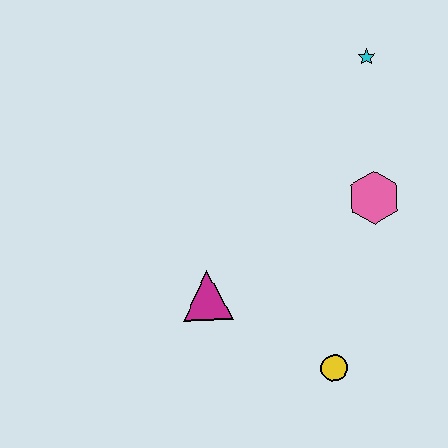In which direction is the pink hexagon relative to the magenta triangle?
The pink hexagon is to the right of the magenta triangle.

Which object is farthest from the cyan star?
The yellow circle is farthest from the cyan star.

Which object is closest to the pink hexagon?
The cyan star is closest to the pink hexagon.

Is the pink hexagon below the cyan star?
Yes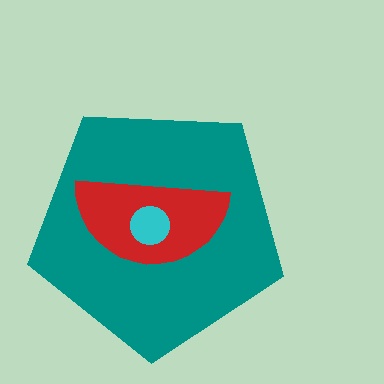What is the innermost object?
The cyan circle.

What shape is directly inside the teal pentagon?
The red semicircle.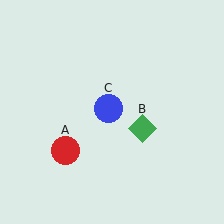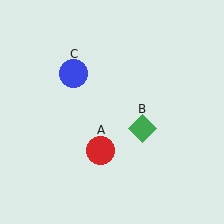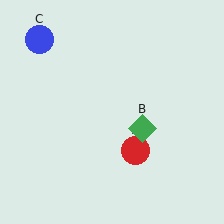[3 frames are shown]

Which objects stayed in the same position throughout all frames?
Green diamond (object B) remained stationary.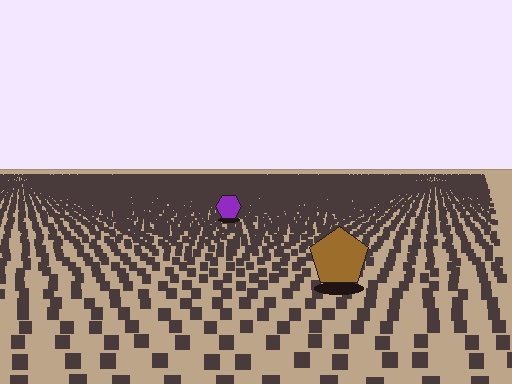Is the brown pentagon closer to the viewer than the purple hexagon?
Yes. The brown pentagon is closer — you can tell from the texture gradient: the ground texture is coarser near it.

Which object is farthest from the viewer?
The purple hexagon is farthest from the viewer. It appears smaller and the ground texture around it is denser.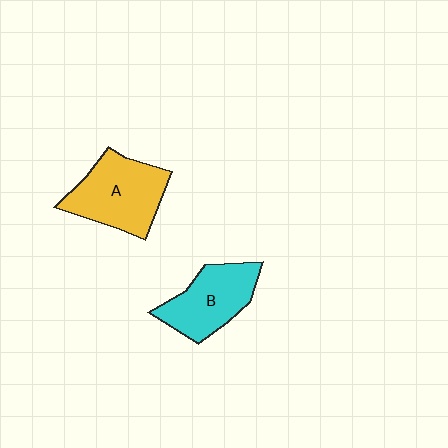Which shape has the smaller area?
Shape B (cyan).